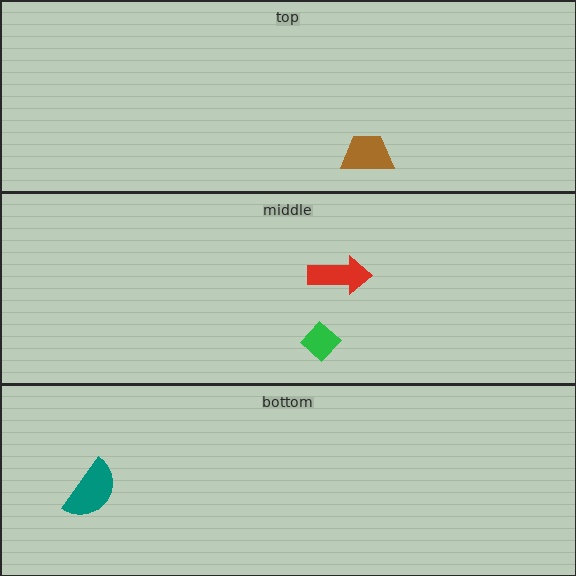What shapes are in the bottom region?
The teal semicircle.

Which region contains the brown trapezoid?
The top region.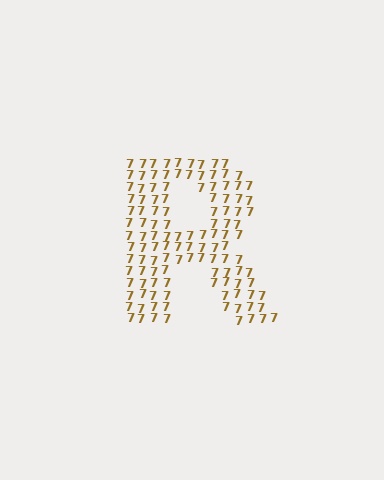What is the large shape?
The large shape is the letter R.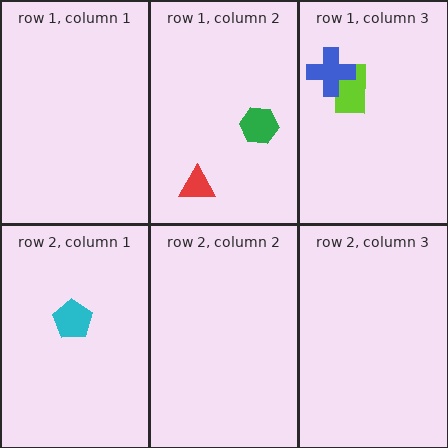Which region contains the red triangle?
The row 1, column 2 region.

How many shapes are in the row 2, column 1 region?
1.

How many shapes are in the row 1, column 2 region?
2.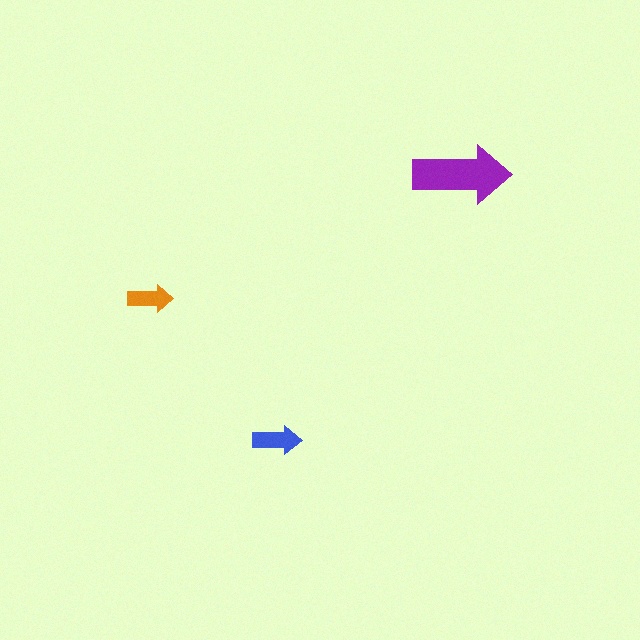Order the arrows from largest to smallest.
the purple one, the blue one, the orange one.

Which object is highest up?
The purple arrow is topmost.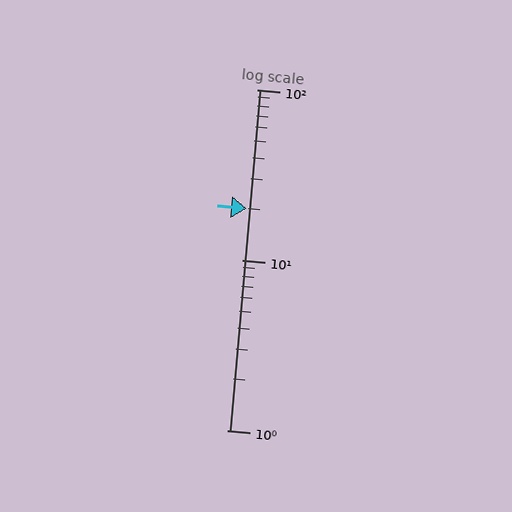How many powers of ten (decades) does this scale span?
The scale spans 2 decades, from 1 to 100.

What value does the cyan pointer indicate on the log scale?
The pointer indicates approximately 20.